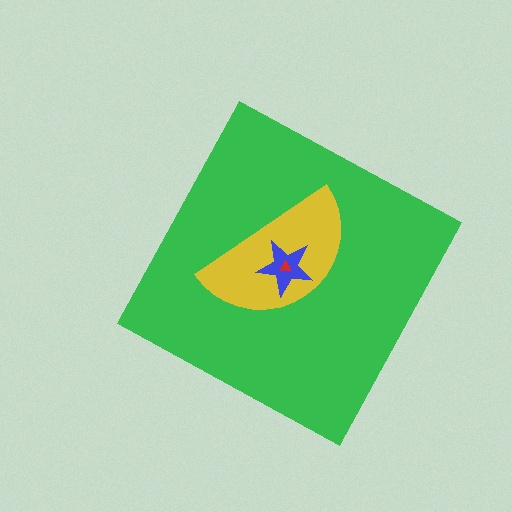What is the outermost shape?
The green diamond.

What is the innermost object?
The red triangle.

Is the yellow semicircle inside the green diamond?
Yes.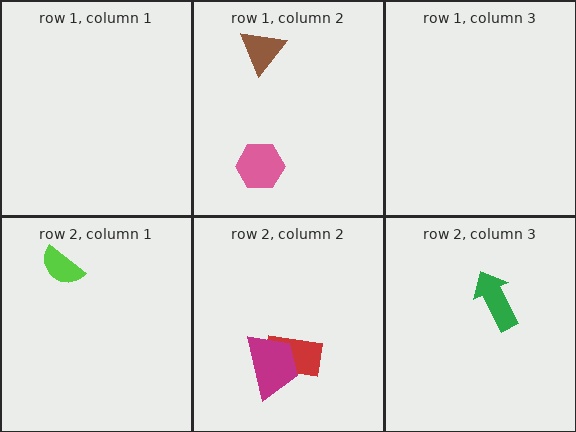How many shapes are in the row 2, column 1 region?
1.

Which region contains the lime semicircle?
The row 2, column 1 region.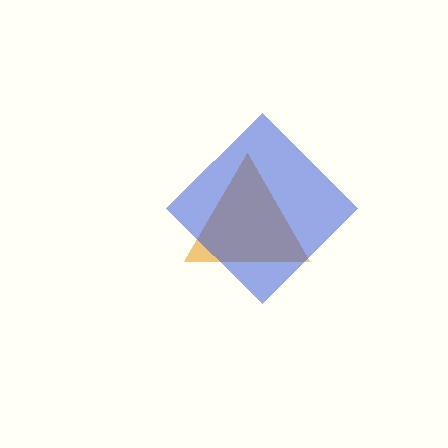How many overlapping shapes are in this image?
There are 2 overlapping shapes in the image.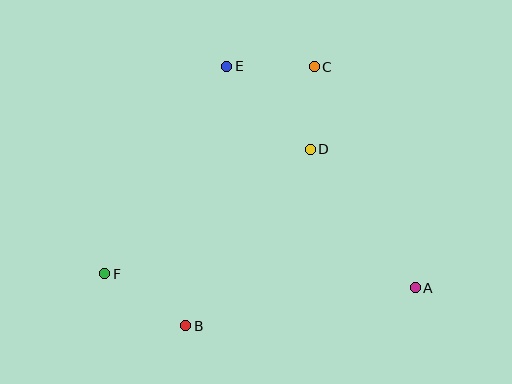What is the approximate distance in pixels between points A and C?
The distance between A and C is approximately 243 pixels.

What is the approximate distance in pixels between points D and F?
The distance between D and F is approximately 240 pixels.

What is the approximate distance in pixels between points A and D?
The distance between A and D is approximately 174 pixels.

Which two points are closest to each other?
Points C and D are closest to each other.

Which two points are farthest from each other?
Points A and F are farthest from each other.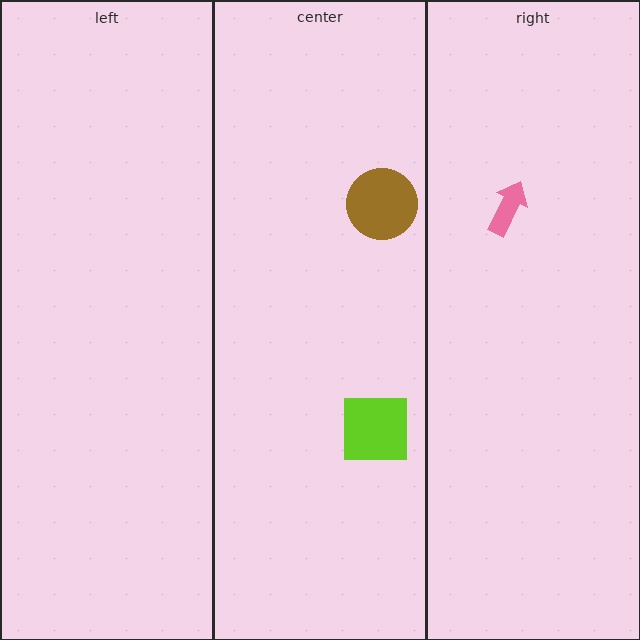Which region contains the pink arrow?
The right region.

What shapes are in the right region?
The pink arrow.